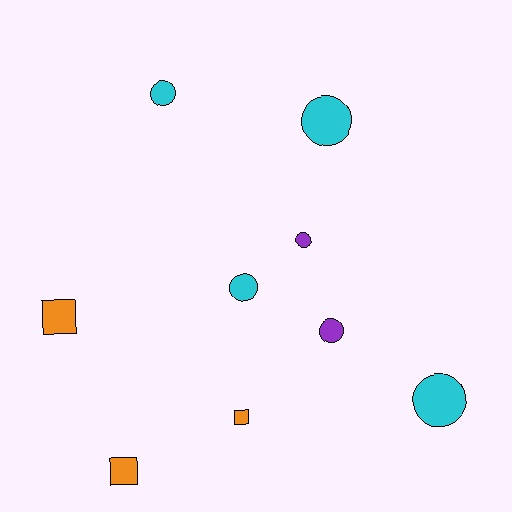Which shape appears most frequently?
Circle, with 6 objects.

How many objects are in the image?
There are 9 objects.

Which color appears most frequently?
Cyan, with 4 objects.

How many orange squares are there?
There are 3 orange squares.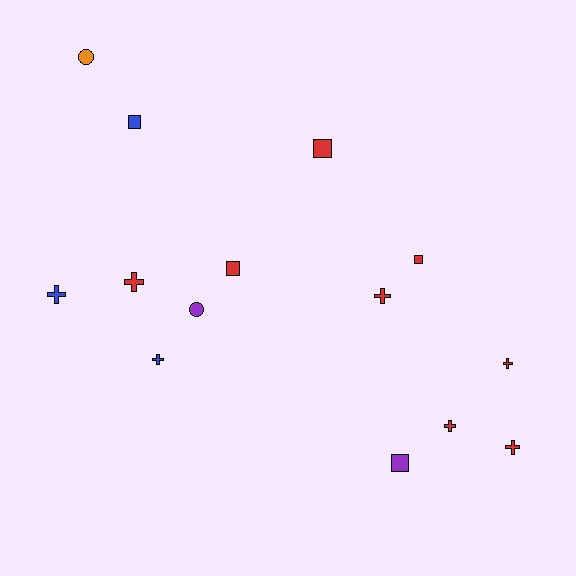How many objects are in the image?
There are 14 objects.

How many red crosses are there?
There are 5 red crosses.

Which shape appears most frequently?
Cross, with 7 objects.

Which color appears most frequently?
Red, with 8 objects.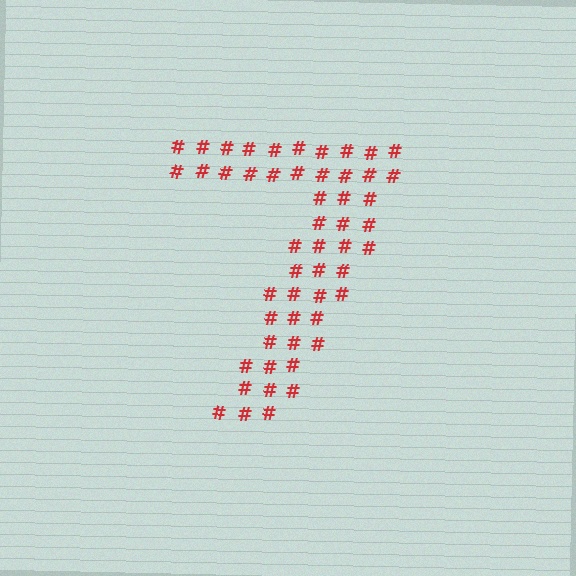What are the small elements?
The small elements are hash symbols.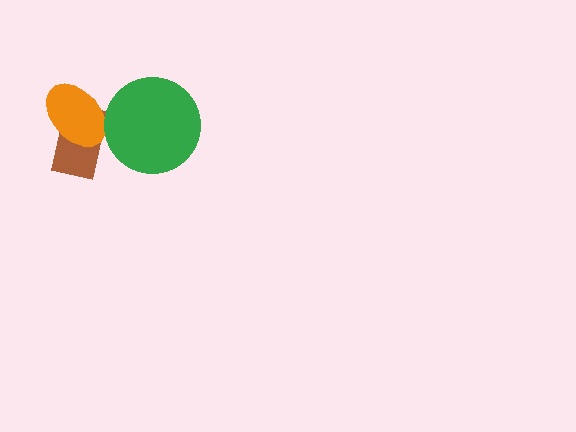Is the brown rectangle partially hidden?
Yes, it is partially covered by another shape.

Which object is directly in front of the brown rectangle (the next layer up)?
The orange ellipse is directly in front of the brown rectangle.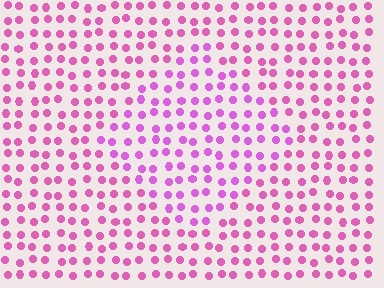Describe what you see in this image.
The image is filled with small pink elements in a uniform arrangement. A diamond-shaped region is visible where the elements are tinted to a slightly different hue, forming a subtle color boundary.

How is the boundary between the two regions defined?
The boundary is defined purely by a slight shift in hue (about 21 degrees). Spacing, size, and orientation are identical on both sides.